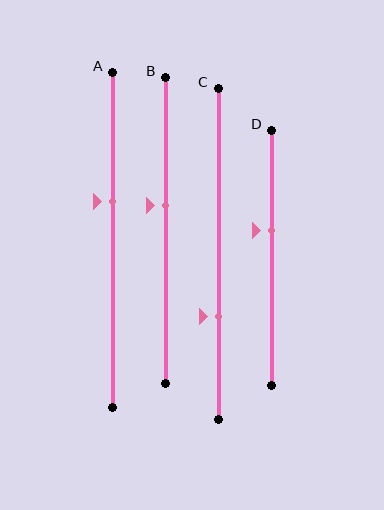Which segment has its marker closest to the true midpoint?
Segment B has its marker closest to the true midpoint.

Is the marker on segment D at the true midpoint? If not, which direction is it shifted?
No, the marker on segment D is shifted upward by about 11% of the segment length.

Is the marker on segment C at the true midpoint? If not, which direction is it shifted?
No, the marker on segment C is shifted downward by about 19% of the segment length.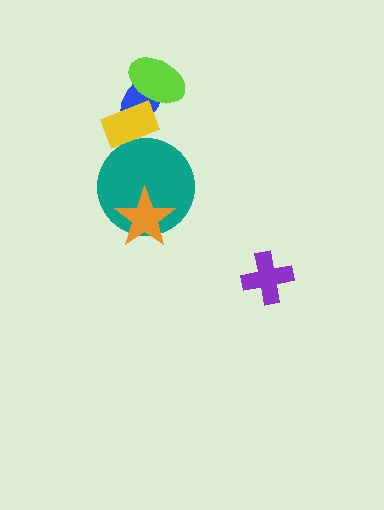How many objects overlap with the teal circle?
2 objects overlap with the teal circle.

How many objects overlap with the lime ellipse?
1 object overlaps with the lime ellipse.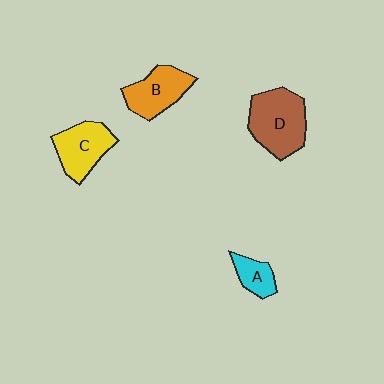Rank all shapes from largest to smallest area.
From largest to smallest: D (brown), C (yellow), B (orange), A (cyan).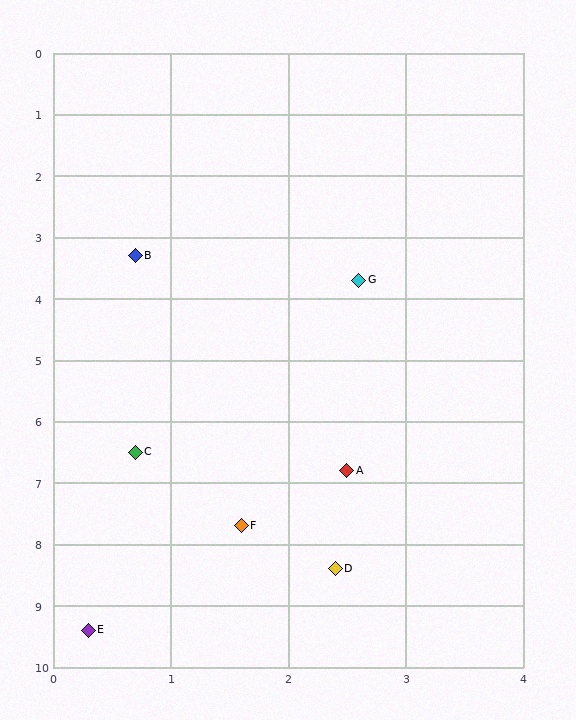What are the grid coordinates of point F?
Point F is at approximately (1.6, 7.7).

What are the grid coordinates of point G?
Point G is at approximately (2.6, 3.7).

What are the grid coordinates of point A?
Point A is at approximately (2.5, 6.8).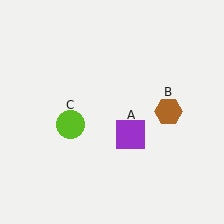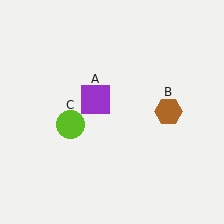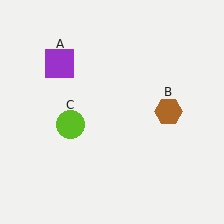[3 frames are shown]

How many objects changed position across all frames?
1 object changed position: purple square (object A).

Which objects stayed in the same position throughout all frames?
Brown hexagon (object B) and lime circle (object C) remained stationary.